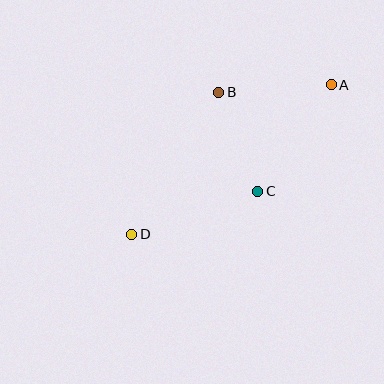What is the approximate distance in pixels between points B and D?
The distance between B and D is approximately 167 pixels.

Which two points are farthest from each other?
Points A and D are farthest from each other.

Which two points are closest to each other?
Points B and C are closest to each other.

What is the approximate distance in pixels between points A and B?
The distance between A and B is approximately 113 pixels.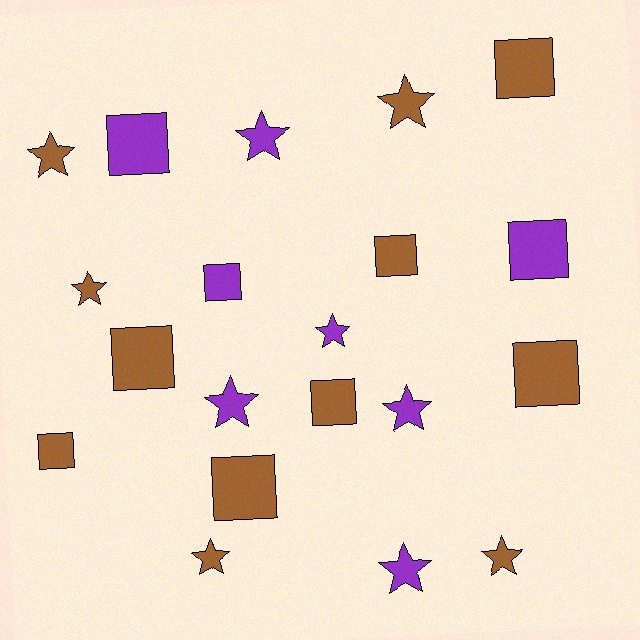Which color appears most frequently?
Brown, with 12 objects.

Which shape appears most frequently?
Square, with 10 objects.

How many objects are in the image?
There are 20 objects.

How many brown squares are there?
There are 7 brown squares.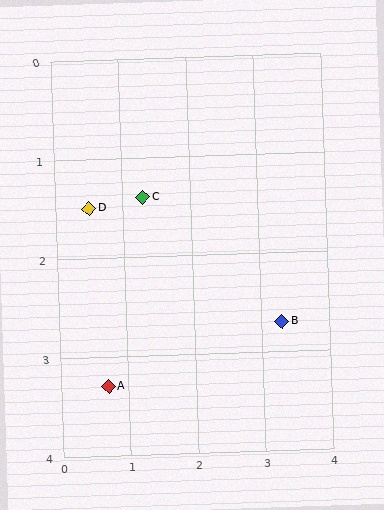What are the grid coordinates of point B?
Point B is at approximately (3.3, 2.7).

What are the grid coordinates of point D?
Point D is at approximately (0.5, 1.5).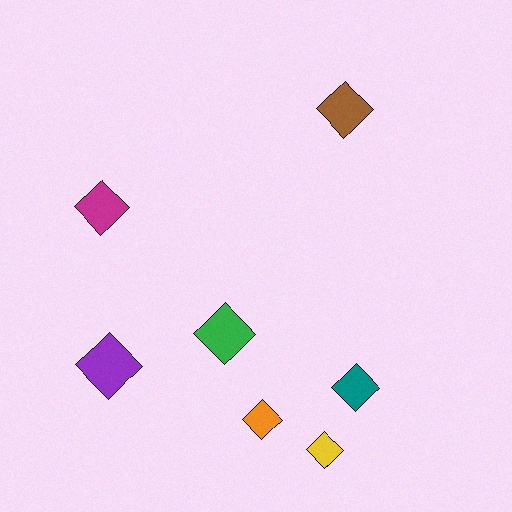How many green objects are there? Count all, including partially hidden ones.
There is 1 green object.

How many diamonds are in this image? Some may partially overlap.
There are 7 diamonds.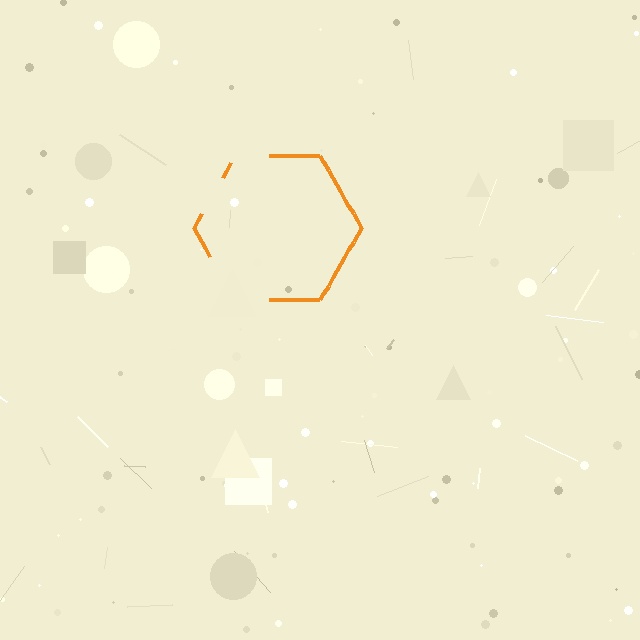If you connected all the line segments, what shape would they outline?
They would outline a hexagon.